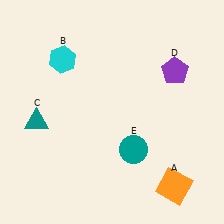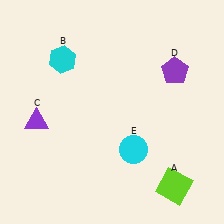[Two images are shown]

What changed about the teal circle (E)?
In Image 1, E is teal. In Image 2, it changed to cyan.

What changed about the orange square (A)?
In Image 1, A is orange. In Image 2, it changed to lime.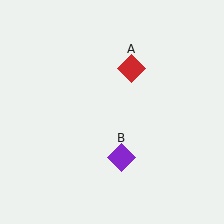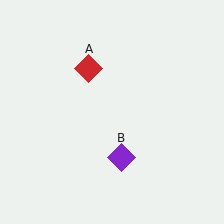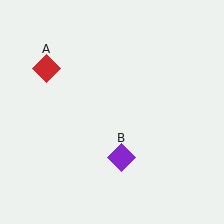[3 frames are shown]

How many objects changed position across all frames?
1 object changed position: red diamond (object A).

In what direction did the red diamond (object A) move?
The red diamond (object A) moved left.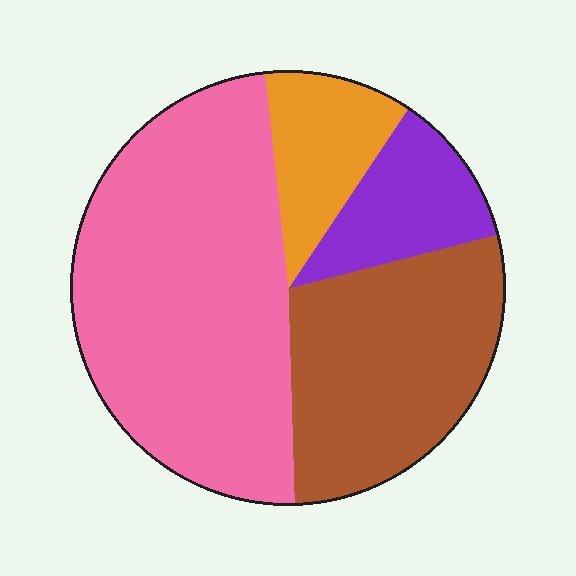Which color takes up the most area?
Pink, at roughly 50%.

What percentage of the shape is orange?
Orange takes up less than a quarter of the shape.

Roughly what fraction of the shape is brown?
Brown takes up about one quarter (1/4) of the shape.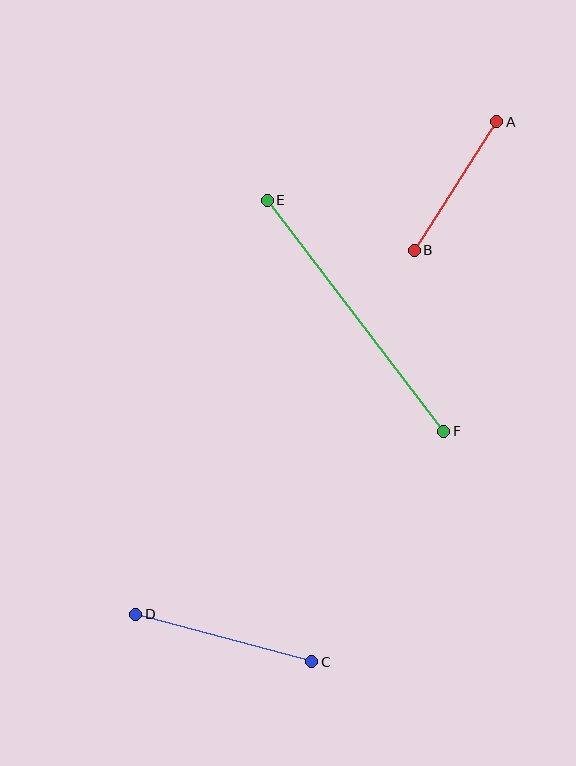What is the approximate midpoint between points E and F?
The midpoint is at approximately (356, 316) pixels.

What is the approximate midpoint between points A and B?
The midpoint is at approximately (456, 186) pixels.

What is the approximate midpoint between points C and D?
The midpoint is at approximately (224, 638) pixels.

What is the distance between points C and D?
The distance is approximately 182 pixels.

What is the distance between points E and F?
The distance is approximately 291 pixels.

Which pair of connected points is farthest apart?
Points E and F are farthest apart.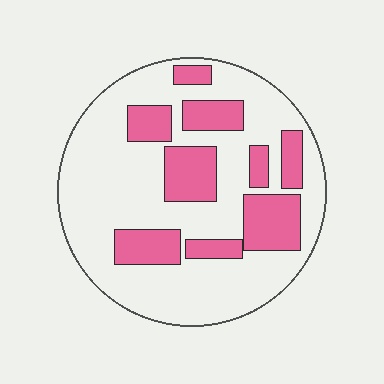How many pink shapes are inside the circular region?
9.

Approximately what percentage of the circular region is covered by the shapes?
Approximately 30%.